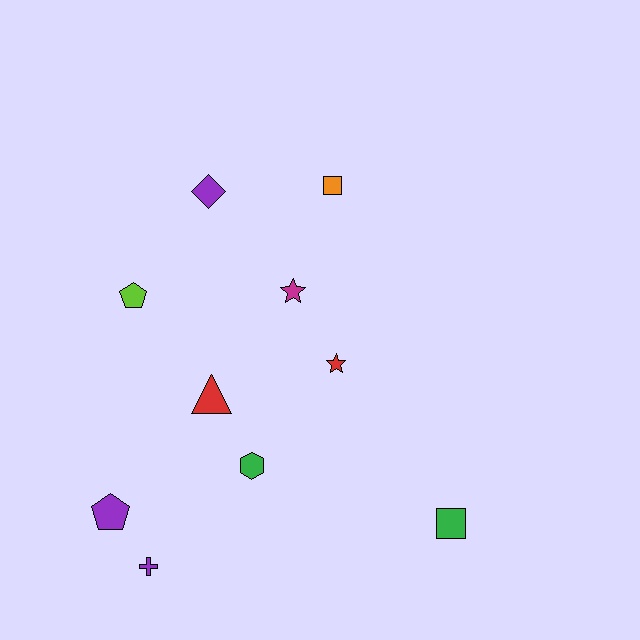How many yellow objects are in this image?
There are no yellow objects.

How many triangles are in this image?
There is 1 triangle.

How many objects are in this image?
There are 10 objects.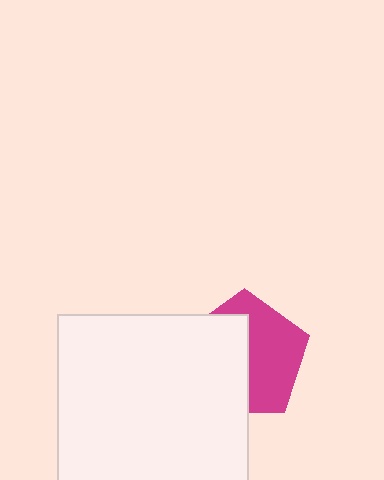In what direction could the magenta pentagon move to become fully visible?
The magenta pentagon could move right. That would shift it out from behind the white square entirely.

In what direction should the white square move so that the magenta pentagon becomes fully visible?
The white square should move left. That is the shortest direction to clear the overlap and leave the magenta pentagon fully visible.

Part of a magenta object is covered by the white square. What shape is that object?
It is a pentagon.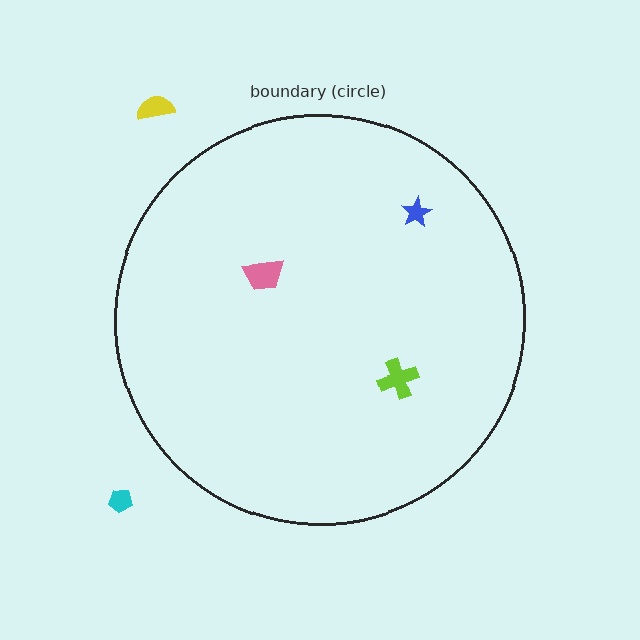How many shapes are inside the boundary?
3 inside, 2 outside.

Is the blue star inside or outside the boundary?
Inside.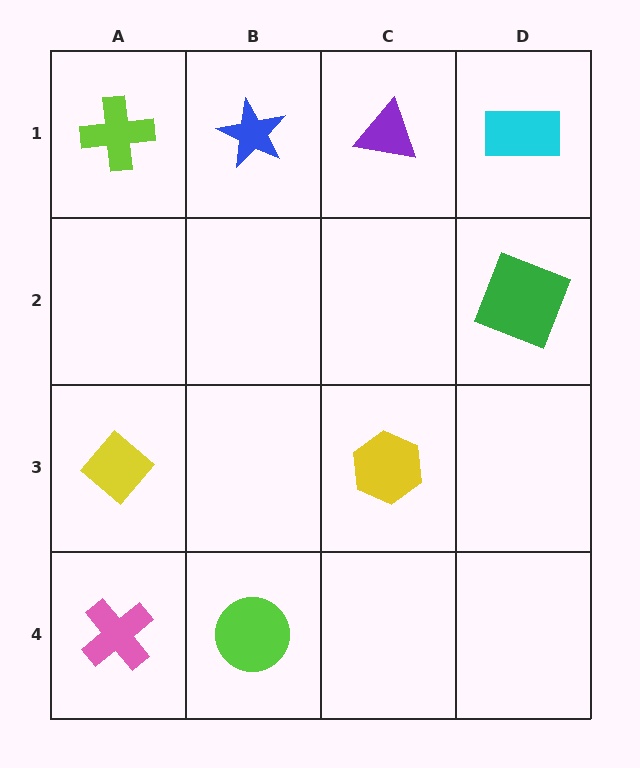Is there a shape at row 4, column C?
No, that cell is empty.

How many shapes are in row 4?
2 shapes.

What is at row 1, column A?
A lime cross.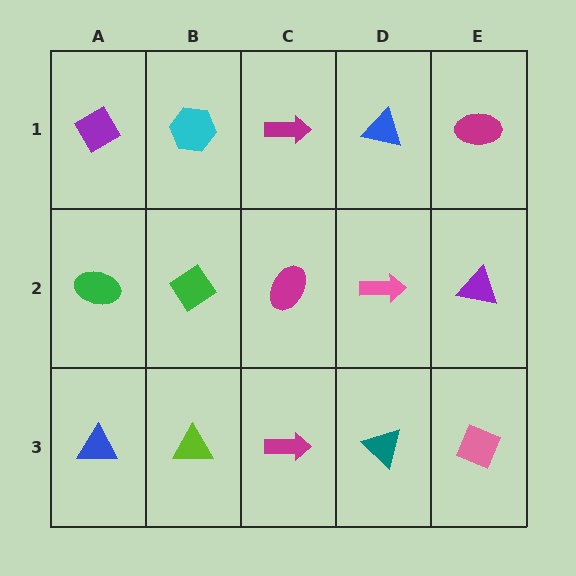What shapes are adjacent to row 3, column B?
A green diamond (row 2, column B), a blue triangle (row 3, column A), a magenta arrow (row 3, column C).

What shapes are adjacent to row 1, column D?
A pink arrow (row 2, column D), a magenta arrow (row 1, column C), a magenta ellipse (row 1, column E).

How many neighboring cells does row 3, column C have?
3.